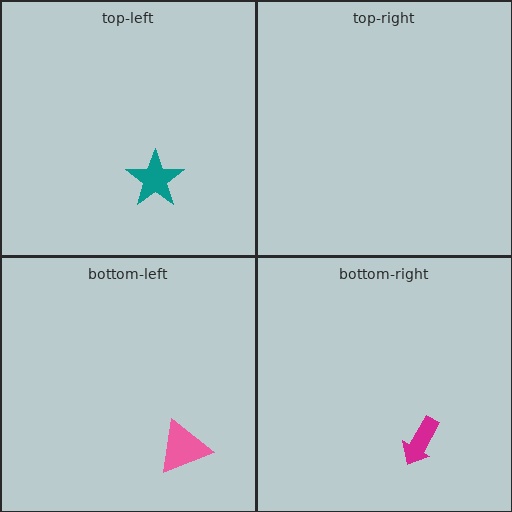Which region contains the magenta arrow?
The bottom-right region.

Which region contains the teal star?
The top-left region.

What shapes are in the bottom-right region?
The magenta arrow.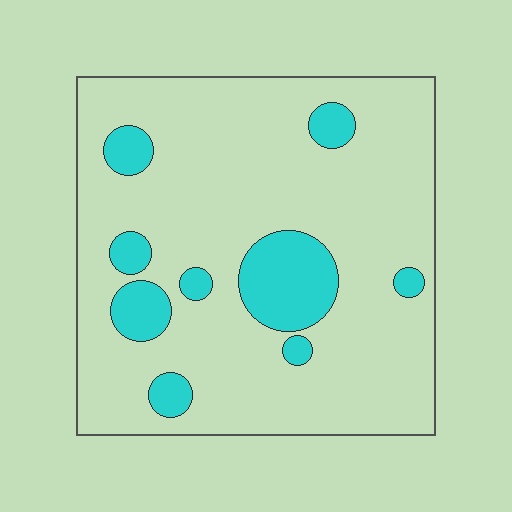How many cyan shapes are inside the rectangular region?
9.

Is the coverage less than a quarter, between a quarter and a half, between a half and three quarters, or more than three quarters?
Less than a quarter.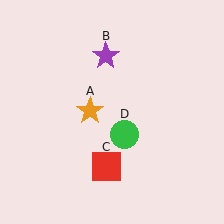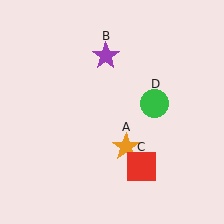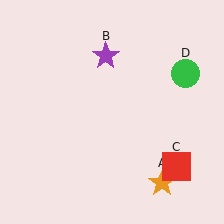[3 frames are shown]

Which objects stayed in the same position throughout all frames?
Purple star (object B) remained stationary.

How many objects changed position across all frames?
3 objects changed position: orange star (object A), red square (object C), green circle (object D).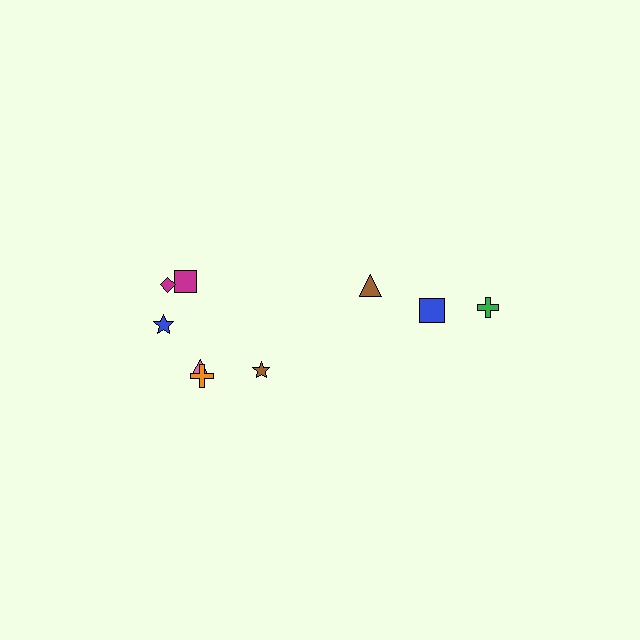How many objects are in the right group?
There are 3 objects.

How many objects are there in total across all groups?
There are 9 objects.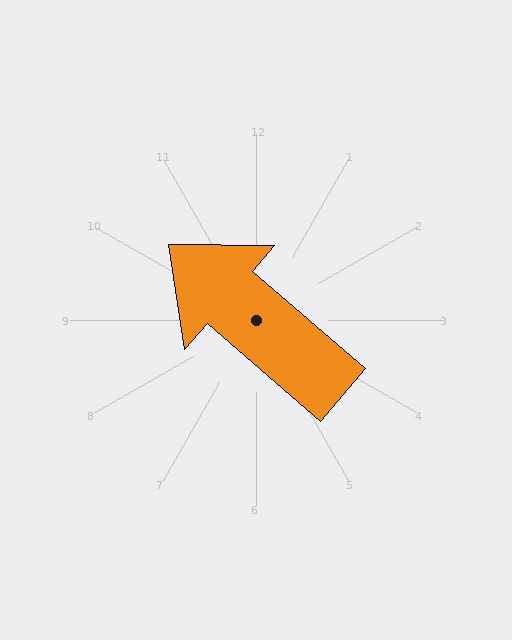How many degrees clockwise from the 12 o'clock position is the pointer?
Approximately 311 degrees.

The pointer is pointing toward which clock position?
Roughly 10 o'clock.